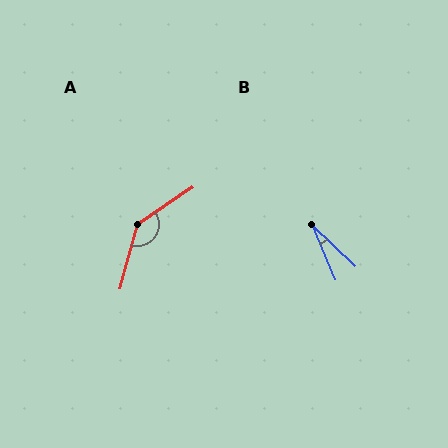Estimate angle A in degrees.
Approximately 139 degrees.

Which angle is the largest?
A, at approximately 139 degrees.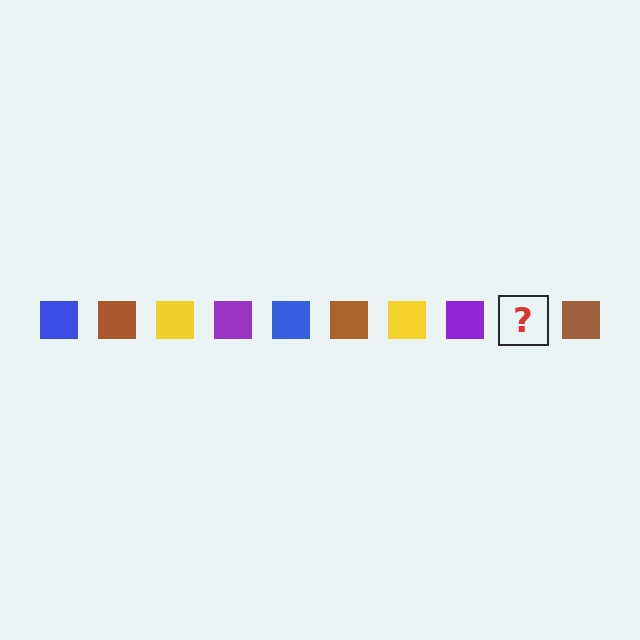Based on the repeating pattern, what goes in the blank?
The blank should be a blue square.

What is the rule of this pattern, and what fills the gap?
The rule is that the pattern cycles through blue, brown, yellow, purple squares. The gap should be filled with a blue square.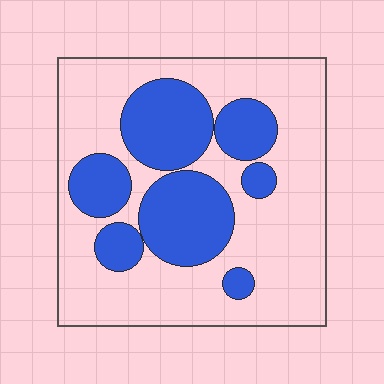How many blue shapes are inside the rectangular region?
7.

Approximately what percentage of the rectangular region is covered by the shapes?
Approximately 35%.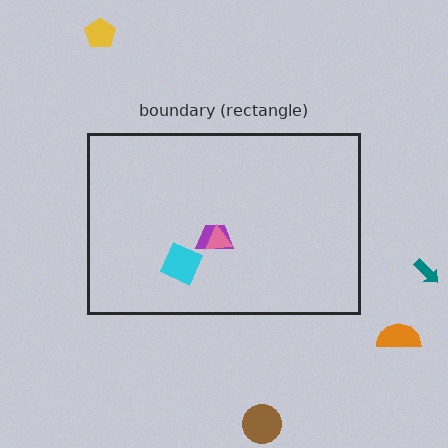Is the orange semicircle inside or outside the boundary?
Outside.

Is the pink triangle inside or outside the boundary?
Inside.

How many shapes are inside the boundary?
3 inside, 4 outside.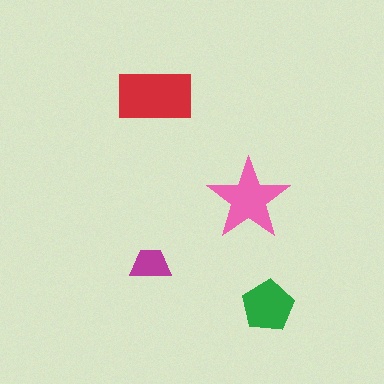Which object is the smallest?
The magenta trapezoid.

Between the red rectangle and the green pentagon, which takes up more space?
The red rectangle.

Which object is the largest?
The red rectangle.